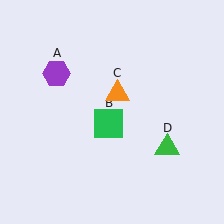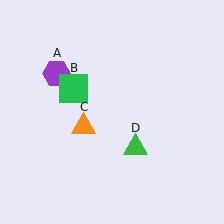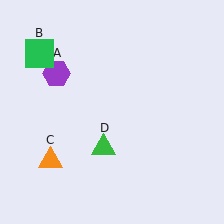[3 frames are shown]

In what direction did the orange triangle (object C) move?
The orange triangle (object C) moved down and to the left.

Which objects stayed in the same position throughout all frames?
Purple hexagon (object A) remained stationary.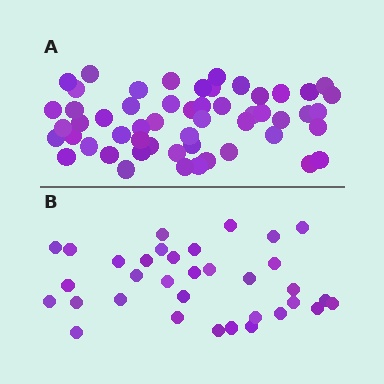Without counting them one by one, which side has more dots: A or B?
Region A (the top region) has more dots.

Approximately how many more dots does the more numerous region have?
Region A has approximately 20 more dots than region B.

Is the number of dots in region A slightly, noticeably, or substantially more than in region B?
Region A has substantially more. The ratio is roughly 1.6 to 1.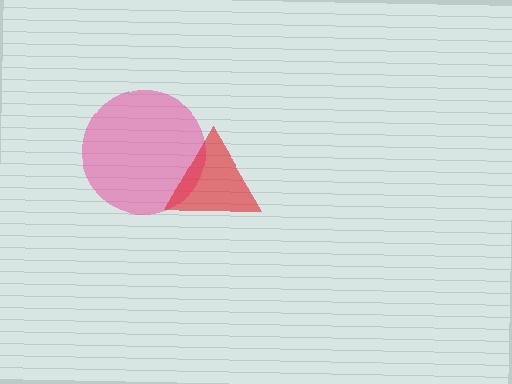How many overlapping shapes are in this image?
There are 2 overlapping shapes in the image.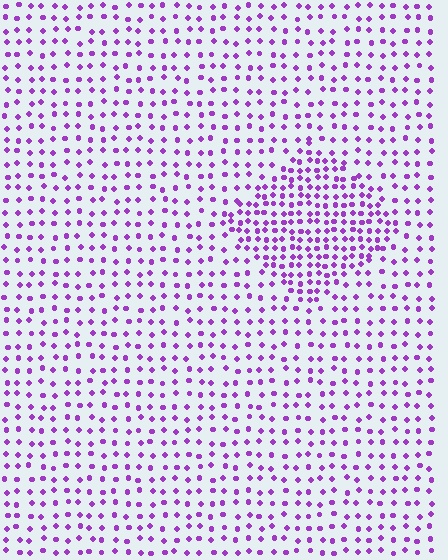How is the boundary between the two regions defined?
The boundary is defined by a change in element density (approximately 1.9x ratio). All elements are the same color, size, and shape.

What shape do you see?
I see a diamond.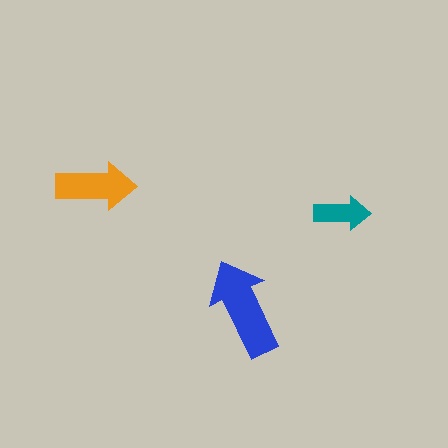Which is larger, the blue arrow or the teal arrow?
The blue one.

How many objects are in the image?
There are 3 objects in the image.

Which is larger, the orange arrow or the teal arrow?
The orange one.